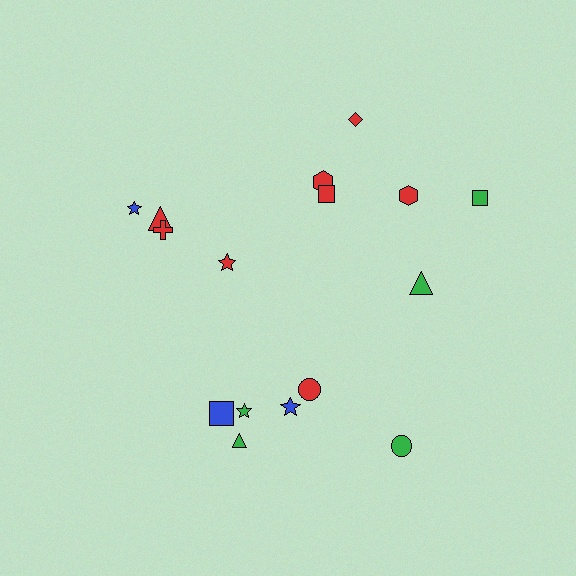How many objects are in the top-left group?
There are 4 objects.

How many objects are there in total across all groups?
There are 16 objects.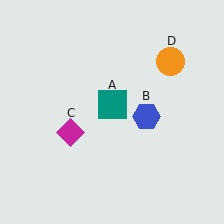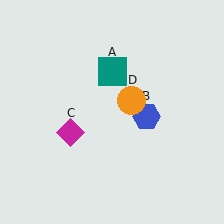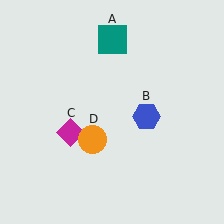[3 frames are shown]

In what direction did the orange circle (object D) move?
The orange circle (object D) moved down and to the left.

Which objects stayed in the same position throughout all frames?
Blue hexagon (object B) and magenta diamond (object C) remained stationary.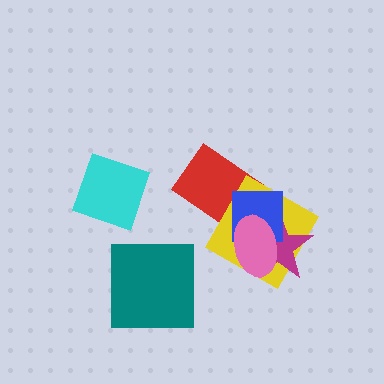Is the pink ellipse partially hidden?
No, no other shape covers it.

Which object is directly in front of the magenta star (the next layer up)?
The blue square is directly in front of the magenta star.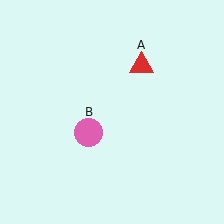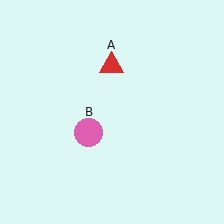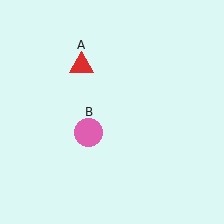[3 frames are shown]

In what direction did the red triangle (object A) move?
The red triangle (object A) moved left.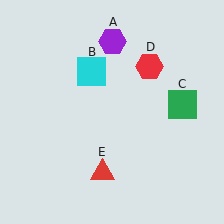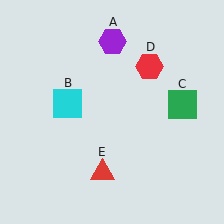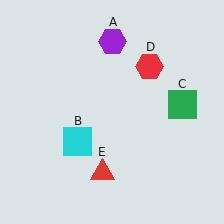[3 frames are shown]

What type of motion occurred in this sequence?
The cyan square (object B) rotated counterclockwise around the center of the scene.